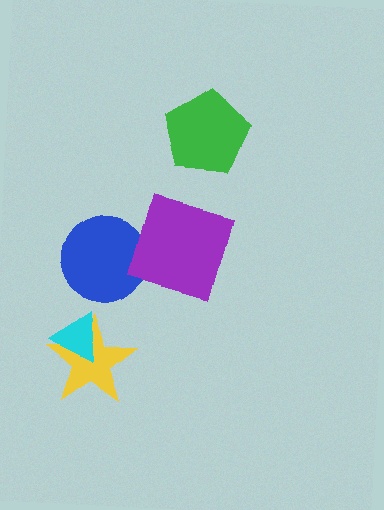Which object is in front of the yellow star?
The cyan triangle is in front of the yellow star.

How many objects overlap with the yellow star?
1 object overlaps with the yellow star.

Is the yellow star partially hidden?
Yes, it is partially covered by another shape.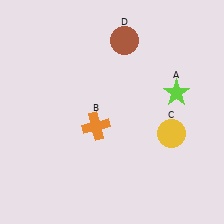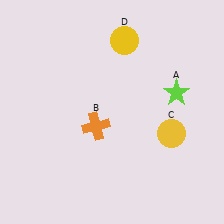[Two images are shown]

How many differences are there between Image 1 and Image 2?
There is 1 difference between the two images.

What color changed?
The circle (D) changed from brown in Image 1 to yellow in Image 2.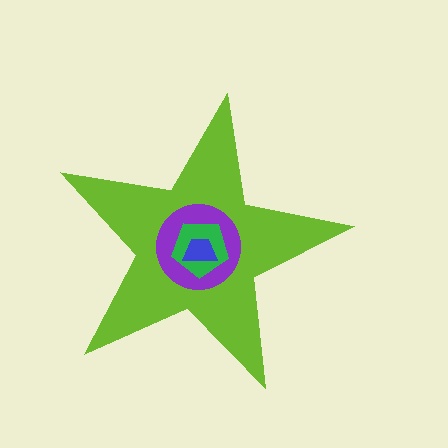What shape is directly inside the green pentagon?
The blue trapezoid.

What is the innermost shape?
The blue trapezoid.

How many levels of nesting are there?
4.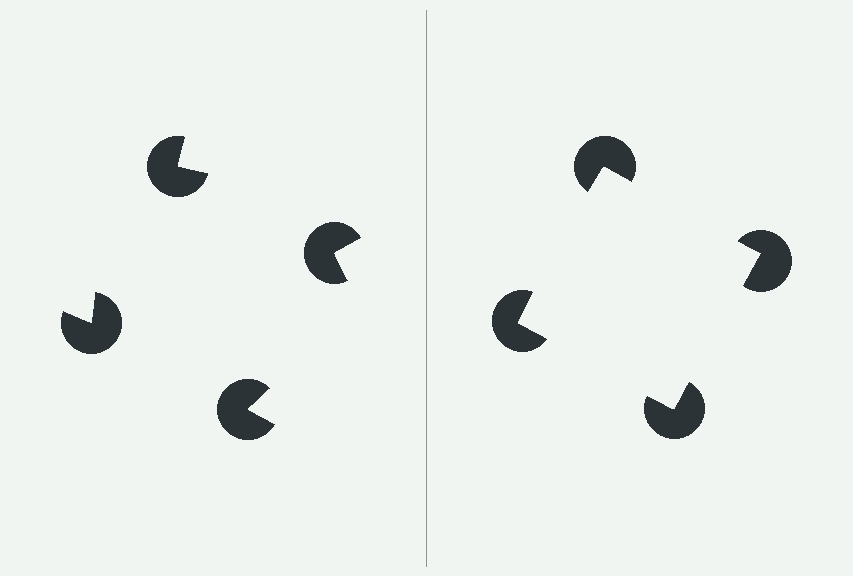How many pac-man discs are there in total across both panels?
8 — 4 on each side.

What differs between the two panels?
The pac-man discs are positioned identically on both sides; only the wedge orientations differ. On the right they align to a square; on the left they are misaligned.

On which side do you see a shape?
An illusory square appears on the right side. On the left side the wedge cuts are rotated, so no coherent shape forms.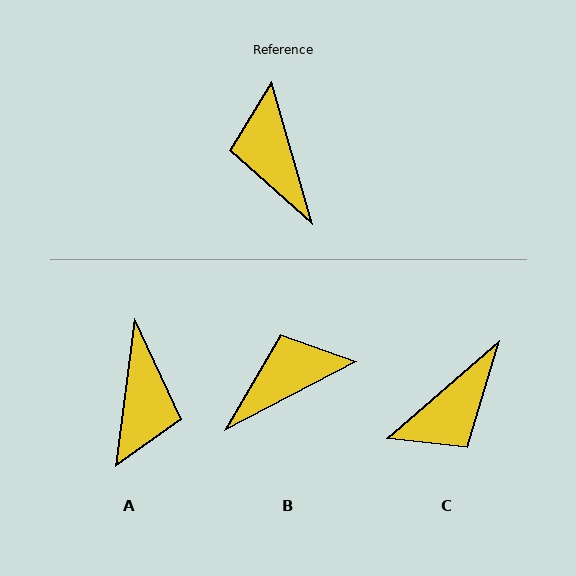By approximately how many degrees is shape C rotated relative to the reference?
Approximately 115 degrees counter-clockwise.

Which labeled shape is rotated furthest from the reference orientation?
A, about 156 degrees away.